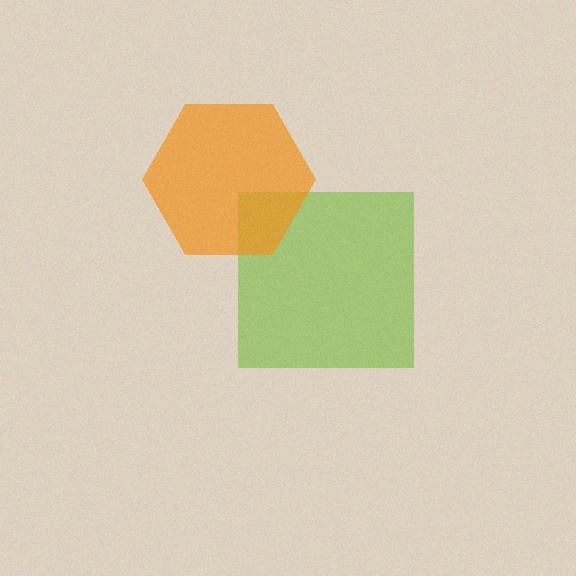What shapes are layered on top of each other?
The layered shapes are: a lime square, an orange hexagon.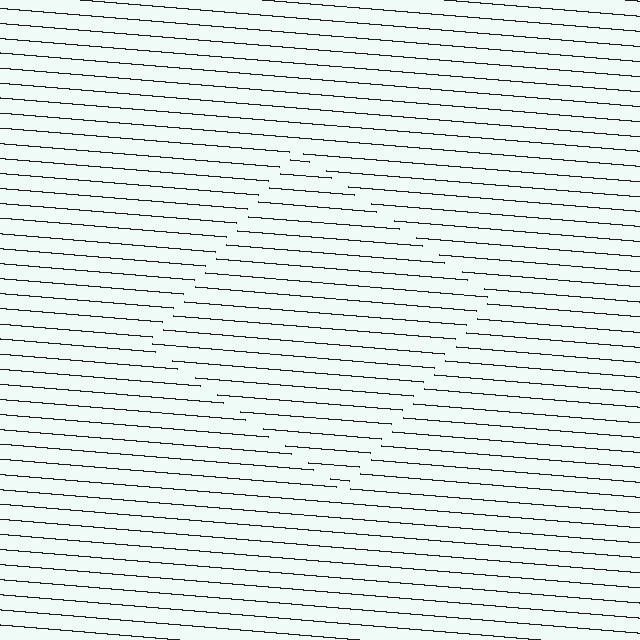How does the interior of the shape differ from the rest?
The interior of the shape contains the same grating, shifted by half a period — the contour is defined by the phase discontinuity where line-ends from the inner and outer gratings abut.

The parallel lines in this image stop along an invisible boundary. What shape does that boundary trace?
An illusory square. The interior of the shape contains the same grating, shifted by half a period — the contour is defined by the phase discontinuity where line-ends from the inner and outer gratings abut.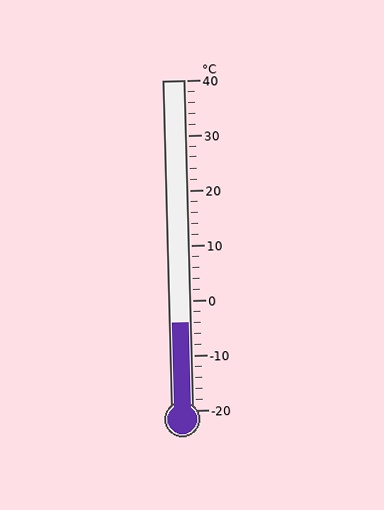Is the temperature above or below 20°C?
The temperature is below 20°C.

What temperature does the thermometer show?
The thermometer shows approximately -4°C.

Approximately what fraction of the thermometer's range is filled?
The thermometer is filled to approximately 25% of its range.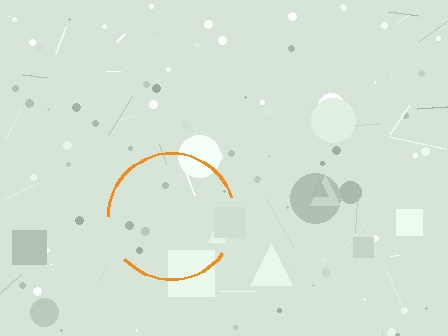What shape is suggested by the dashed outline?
The dashed outline suggests a circle.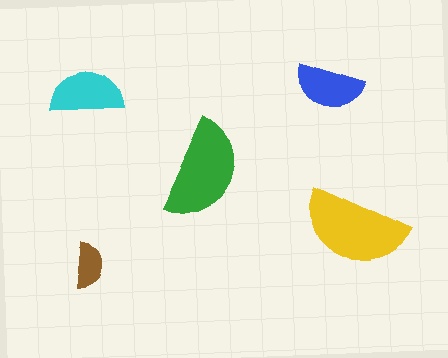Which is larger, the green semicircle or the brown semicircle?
The green one.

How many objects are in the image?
There are 5 objects in the image.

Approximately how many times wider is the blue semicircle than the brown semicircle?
About 1.5 times wider.